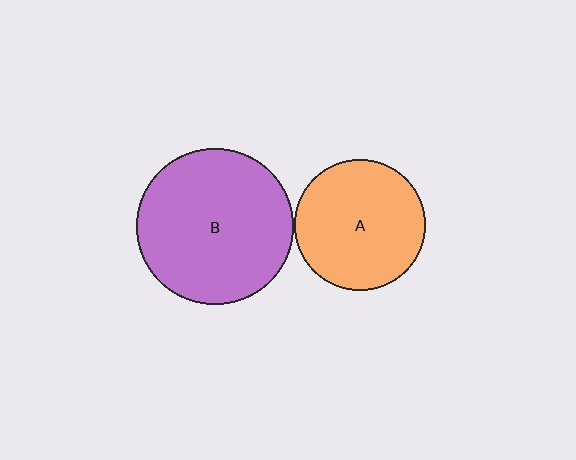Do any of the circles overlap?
No, none of the circles overlap.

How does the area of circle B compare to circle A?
Approximately 1.4 times.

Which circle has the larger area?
Circle B (purple).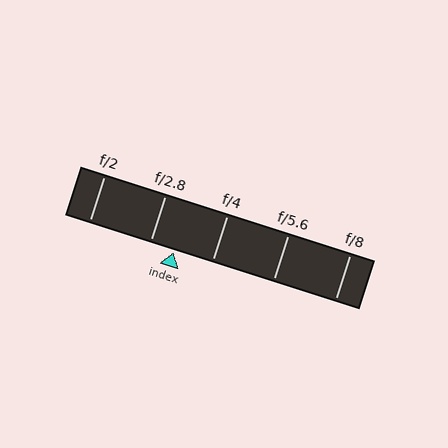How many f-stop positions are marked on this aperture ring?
There are 5 f-stop positions marked.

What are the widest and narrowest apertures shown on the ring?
The widest aperture shown is f/2 and the narrowest is f/8.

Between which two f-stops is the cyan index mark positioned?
The index mark is between f/2.8 and f/4.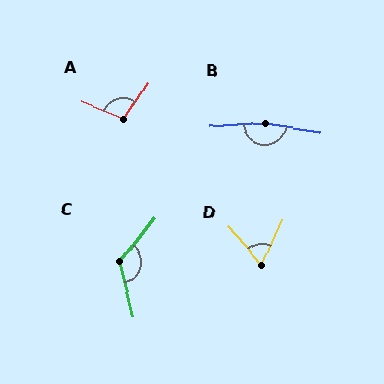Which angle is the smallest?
D, at approximately 66 degrees.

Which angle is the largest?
B, at approximately 166 degrees.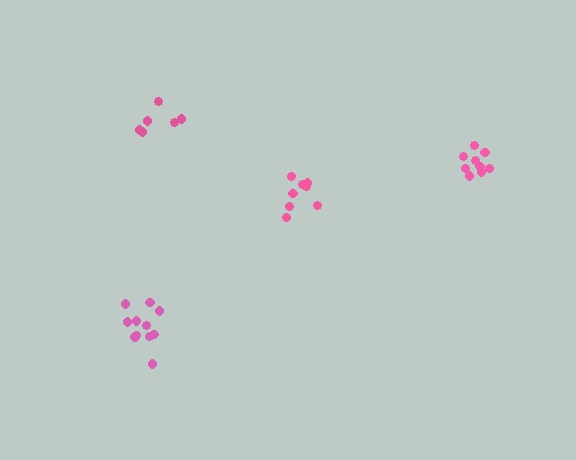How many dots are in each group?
Group 1: 9 dots, Group 2: 6 dots, Group 3: 8 dots, Group 4: 11 dots (34 total).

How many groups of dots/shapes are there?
There are 4 groups.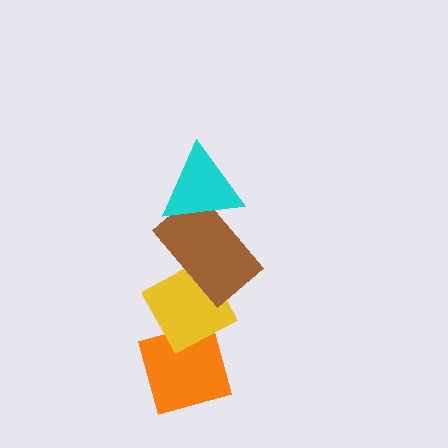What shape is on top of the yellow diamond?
The brown rectangle is on top of the yellow diamond.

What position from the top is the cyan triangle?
The cyan triangle is 1st from the top.